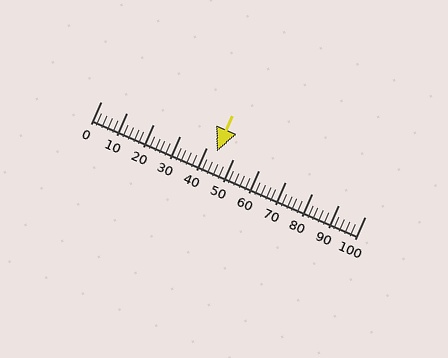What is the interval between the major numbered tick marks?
The major tick marks are spaced 10 units apart.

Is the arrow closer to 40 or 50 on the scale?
The arrow is closer to 40.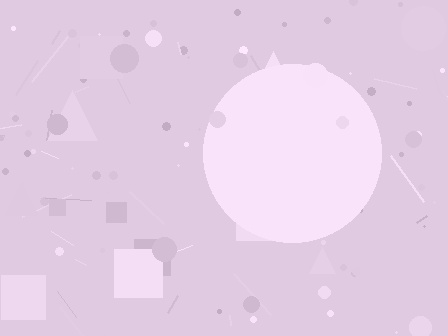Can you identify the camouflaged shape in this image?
The camouflaged shape is a circle.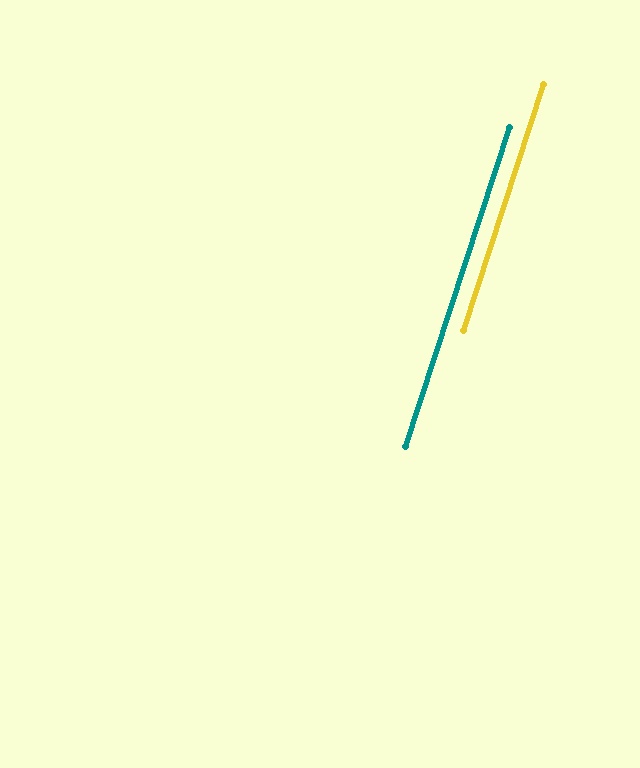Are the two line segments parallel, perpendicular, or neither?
Parallel — their directions differ by only 0.1°.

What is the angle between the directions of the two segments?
Approximately 0 degrees.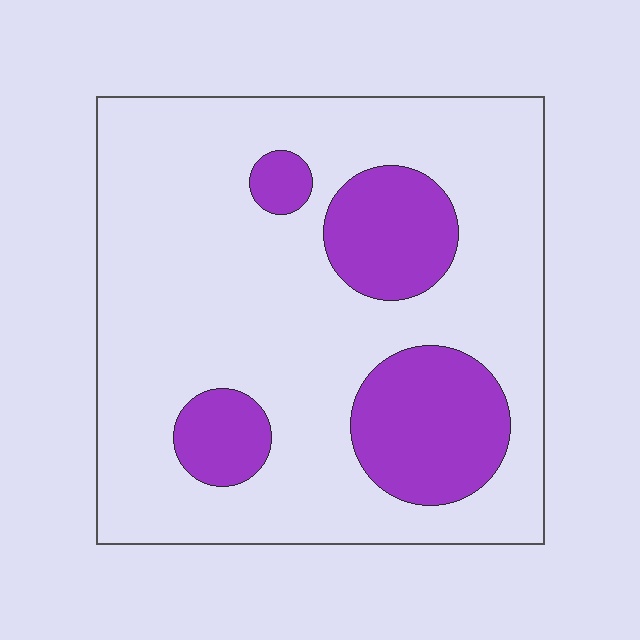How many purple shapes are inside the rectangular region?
4.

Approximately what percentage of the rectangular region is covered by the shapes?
Approximately 25%.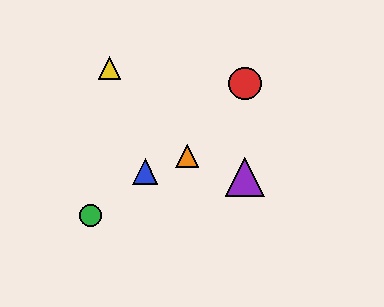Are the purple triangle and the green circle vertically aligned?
No, the purple triangle is at x≈245 and the green circle is at x≈91.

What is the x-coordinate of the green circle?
The green circle is at x≈91.